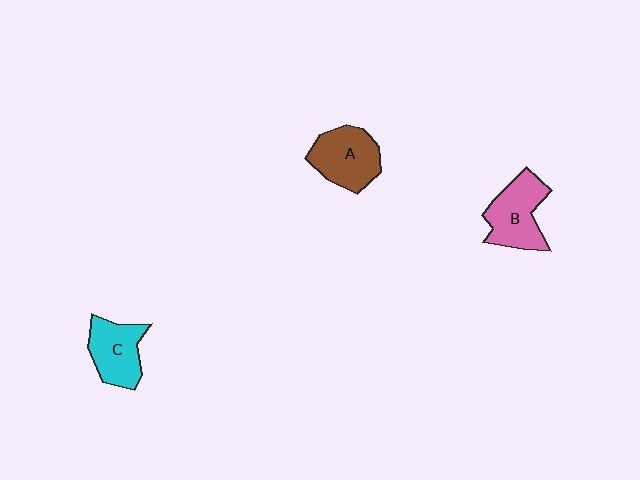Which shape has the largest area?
Shape A (brown).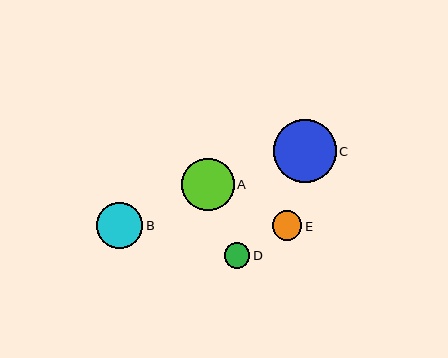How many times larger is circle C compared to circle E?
Circle C is approximately 2.2 times the size of circle E.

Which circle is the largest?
Circle C is the largest with a size of approximately 63 pixels.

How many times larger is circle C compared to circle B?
Circle C is approximately 1.4 times the size of circle B.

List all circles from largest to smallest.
From largest to smallest: C, A, B, E, D.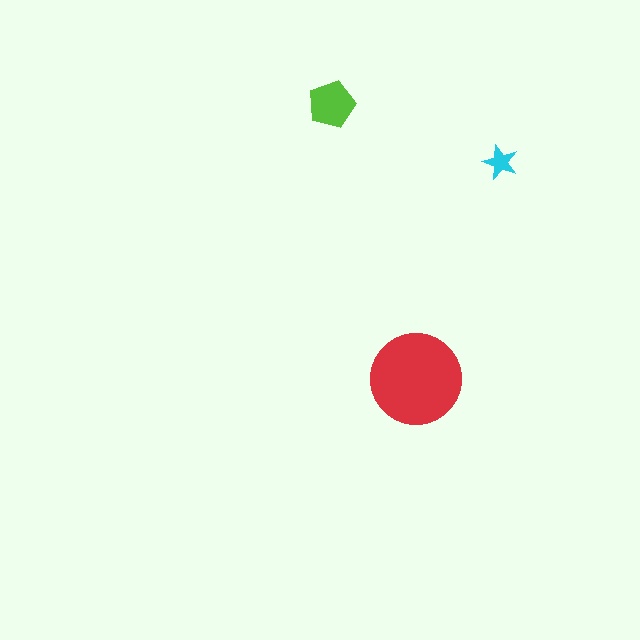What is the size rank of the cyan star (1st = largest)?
3rd.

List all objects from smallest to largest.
The cyan star, the lime pentagon, the red circle.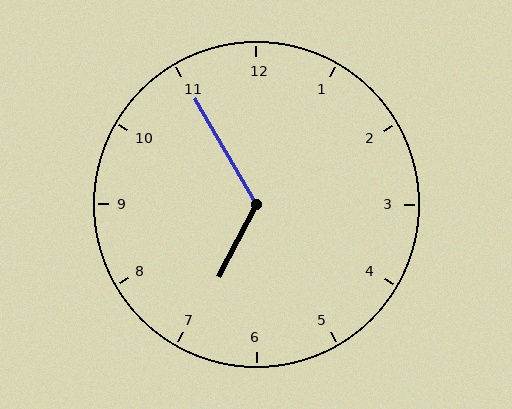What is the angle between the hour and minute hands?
Approximately 122 degrees.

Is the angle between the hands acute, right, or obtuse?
It is obtuse.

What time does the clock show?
6:55.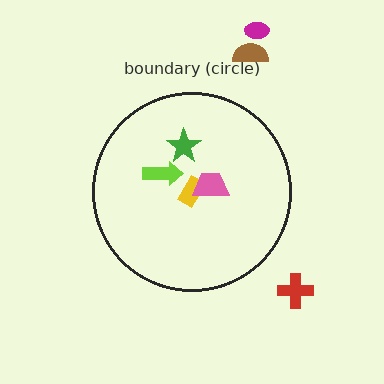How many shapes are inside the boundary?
4 inside, 3 outside.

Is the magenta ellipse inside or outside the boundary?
Outside.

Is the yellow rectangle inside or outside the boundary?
Inside.